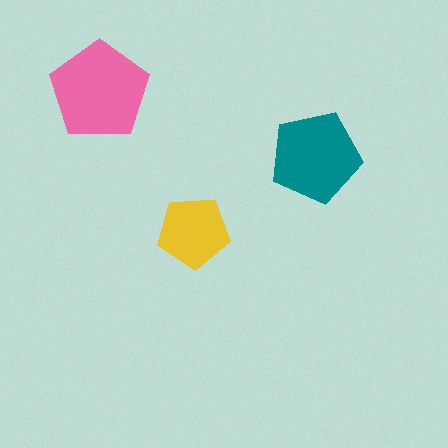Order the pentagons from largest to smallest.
the pink one, the teal one, the yellow one.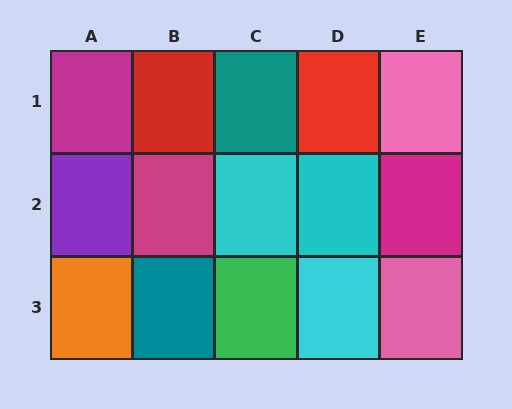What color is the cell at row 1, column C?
Teal.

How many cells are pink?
2 cells are pink.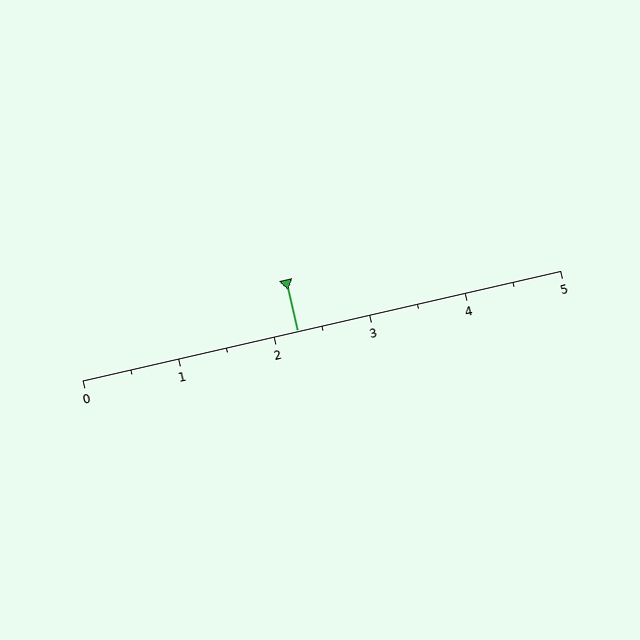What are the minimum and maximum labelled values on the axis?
The axis runs from 0 to 5.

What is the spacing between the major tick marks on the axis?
The major ticks are spaced 1 apart.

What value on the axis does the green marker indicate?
The marker indicates approximately 2.2.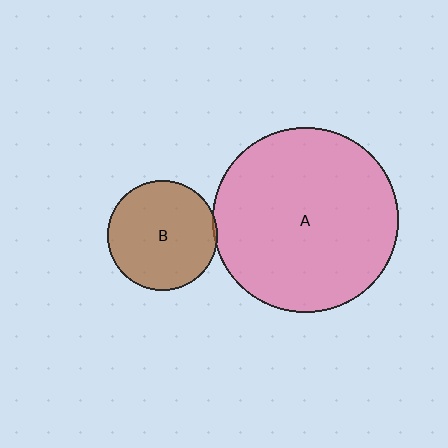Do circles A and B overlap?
Yes.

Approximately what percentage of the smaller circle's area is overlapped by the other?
Approximately 5%.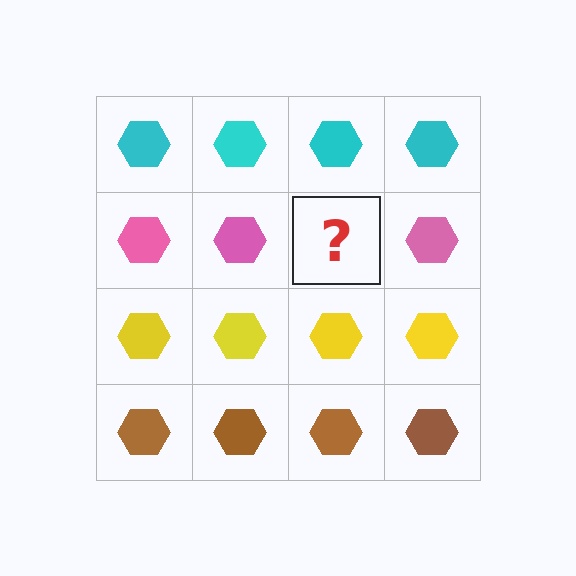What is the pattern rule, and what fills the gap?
The rule is that each row has a consistent color. The gap should be filled with a pink hexagon.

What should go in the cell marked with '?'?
The missing cell should contain a pink hexagon.